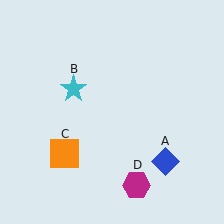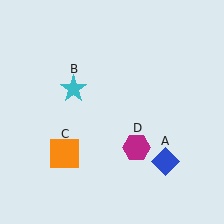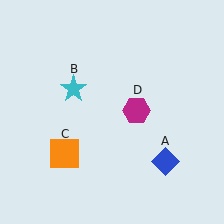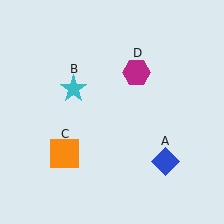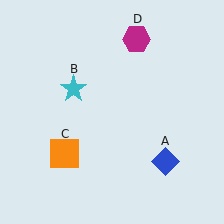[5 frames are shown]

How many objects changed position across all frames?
1 object changed position: magenta hexagon (object D).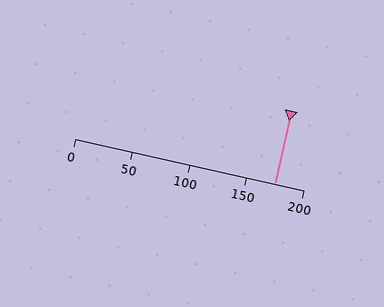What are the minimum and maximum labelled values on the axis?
The axis runs from 0 to 200.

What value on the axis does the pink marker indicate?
The marker indicates approximately 175.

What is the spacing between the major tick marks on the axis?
The major ticks are spaced 50 apart.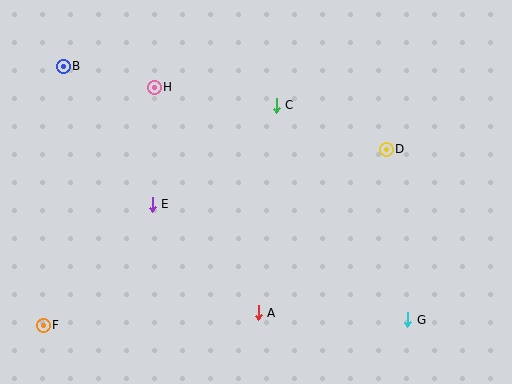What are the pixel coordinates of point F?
Point F is at (43, 325).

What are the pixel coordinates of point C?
Point C is at (276, 105).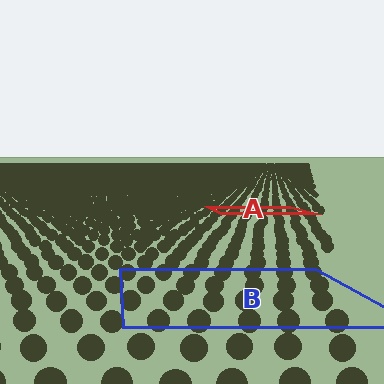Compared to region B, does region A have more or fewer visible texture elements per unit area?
Region A has more texture elements per unit area — they are packed more densely because it is farther away.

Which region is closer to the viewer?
Region B is closer. The texture elements there are larger and more spread out.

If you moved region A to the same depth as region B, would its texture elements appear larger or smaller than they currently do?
They would appear larger. At a closer depth, the same texture elements are projected at a bigger on-screen size.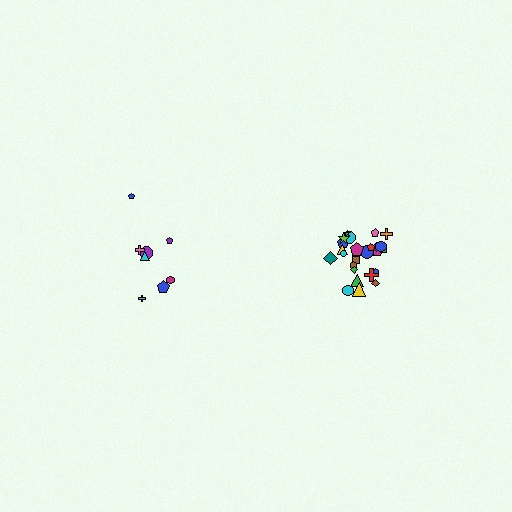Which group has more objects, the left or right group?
The right group.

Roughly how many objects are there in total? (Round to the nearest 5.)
Roughly 35 objects in total.